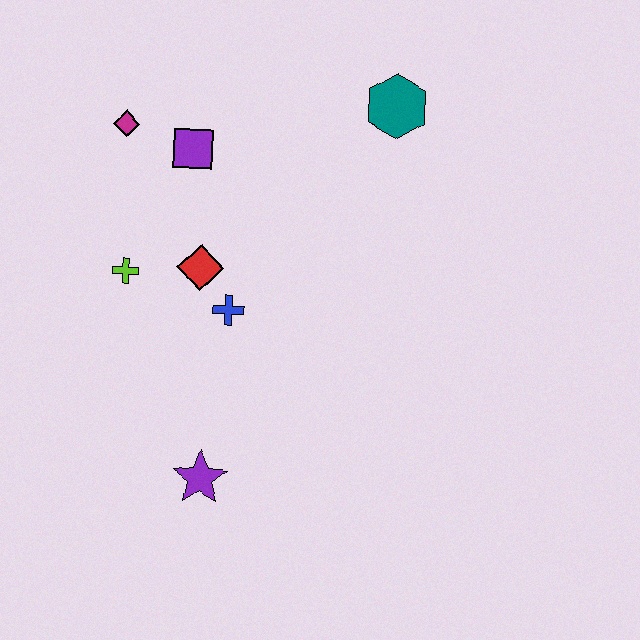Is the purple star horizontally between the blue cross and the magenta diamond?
Yes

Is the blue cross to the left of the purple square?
No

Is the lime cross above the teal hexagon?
No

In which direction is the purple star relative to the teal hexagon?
The purple star is below the teal hexagon.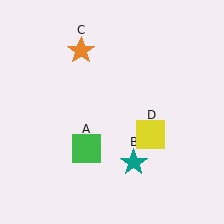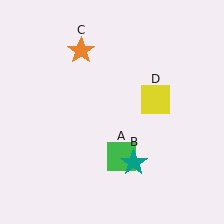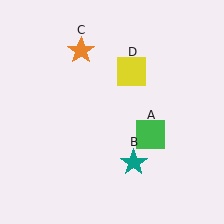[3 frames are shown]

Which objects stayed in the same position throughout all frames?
Teal star (object B) and orange star (object C) remained stationary.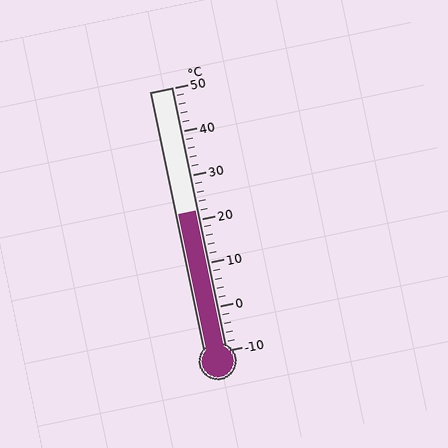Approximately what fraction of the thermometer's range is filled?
The thermometer is filled to approximately 55% of its range.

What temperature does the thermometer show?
The thermometer shows approximately 22°C.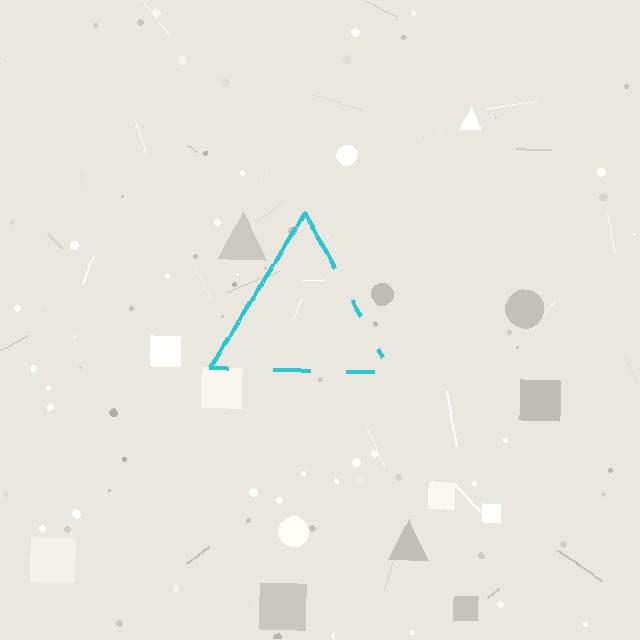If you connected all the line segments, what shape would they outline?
They would outline a triangle.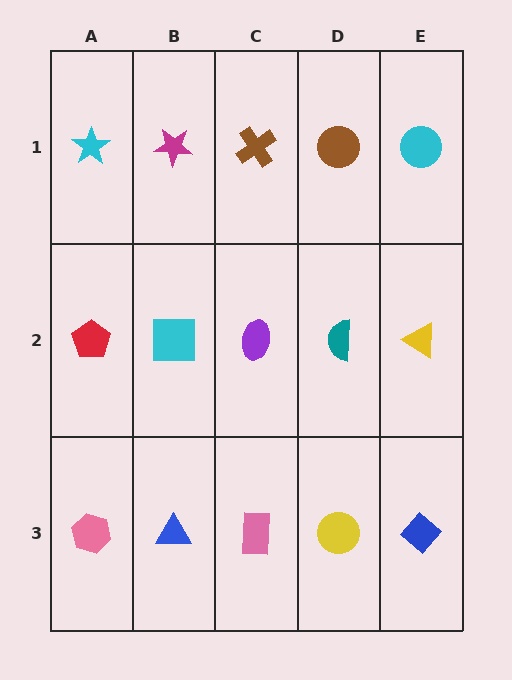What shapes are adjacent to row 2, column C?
A brown cross (row 1, column C), a pink rectangle (row 3, column C), a cyan square (row 2, column B), a teal semicircle (row 2, column D).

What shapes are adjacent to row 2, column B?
A magenta star (row 1, column B), a blue triangle (row 3, column B), a red pentagon (row 2, column A), a purple ellipse (row 2, column C).